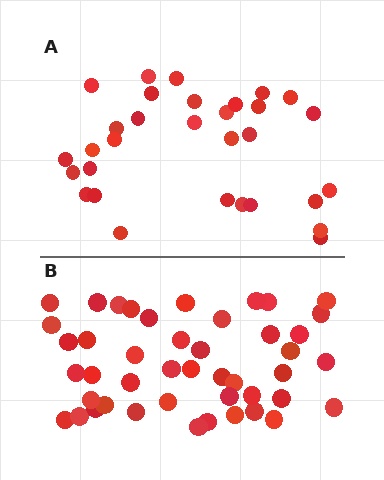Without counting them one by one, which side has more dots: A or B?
Region B (the bottom region) has more dots.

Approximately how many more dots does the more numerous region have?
Region B has approximately 15 more dots than region A.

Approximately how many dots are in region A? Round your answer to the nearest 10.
About 30 dots. (The exact count is 31, which rounds to 30.)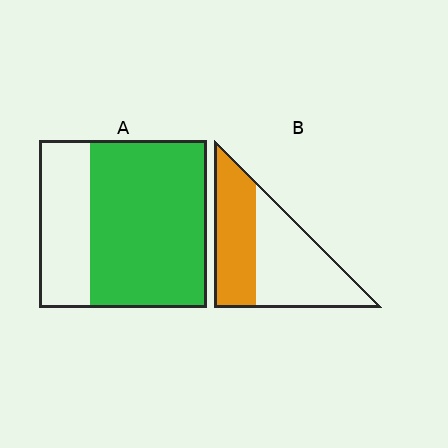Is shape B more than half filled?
No.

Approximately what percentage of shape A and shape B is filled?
A is approximately 70% and B is approximately 45%.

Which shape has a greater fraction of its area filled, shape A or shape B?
Shape A.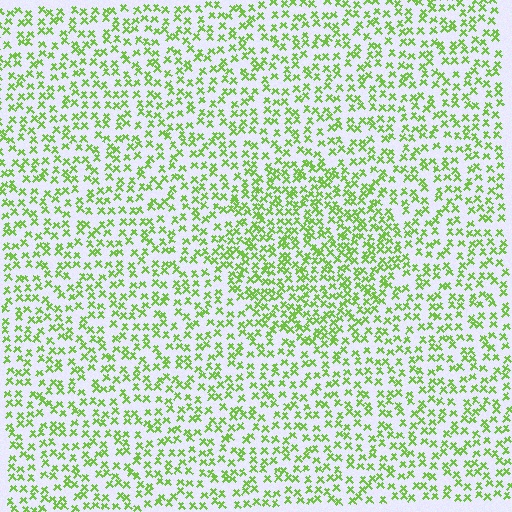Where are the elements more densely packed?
The elements are more densely packed inside the circle boundary.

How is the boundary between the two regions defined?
The boundary is defined by a change in element density (approximately 1.6x ratio). All elements are the same color, size, and shape.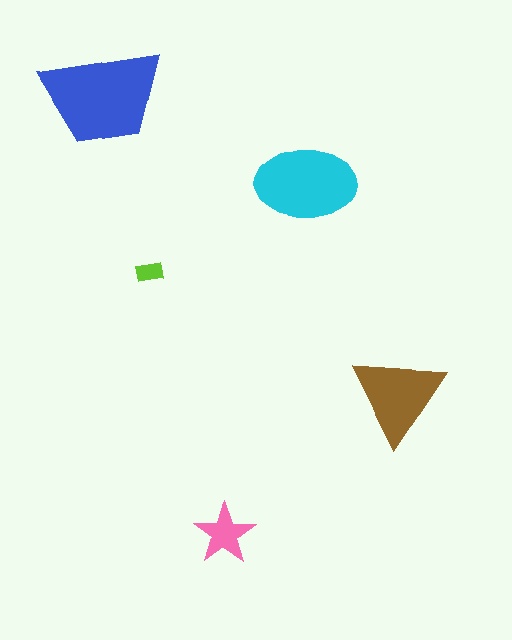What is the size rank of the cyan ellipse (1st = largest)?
2nd.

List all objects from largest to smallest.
The blue trapezoid, the cyan ellipse, the brown triangle, the pink star, the lime rectangle.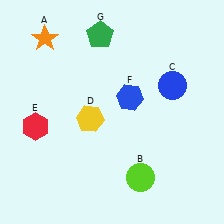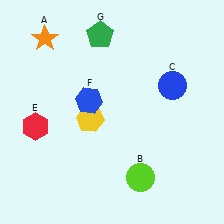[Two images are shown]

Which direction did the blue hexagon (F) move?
The blue hexagon (F) moved left.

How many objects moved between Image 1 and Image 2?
1 object moved between the two images.